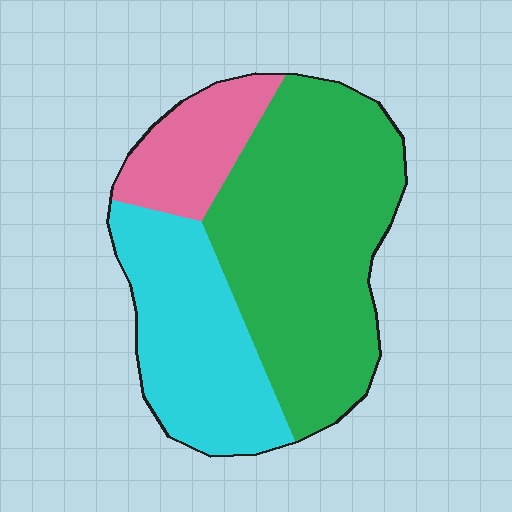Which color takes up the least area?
Pink, at roughly 15%.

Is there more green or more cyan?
Green.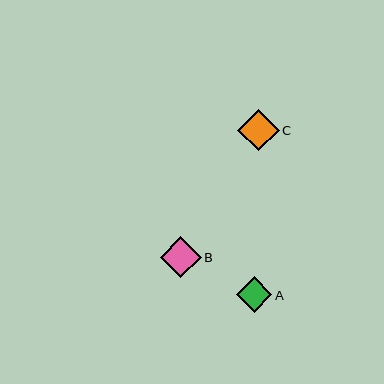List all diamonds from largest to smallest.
From largest to smallest: C, B, A.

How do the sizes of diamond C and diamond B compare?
Diamond C and diamond B are approximately the same size.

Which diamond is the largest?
Diamond C is the largest with a size of approximately 42 pixels.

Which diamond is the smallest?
Diamond A is the smallest with a size of approximately 35 pixels.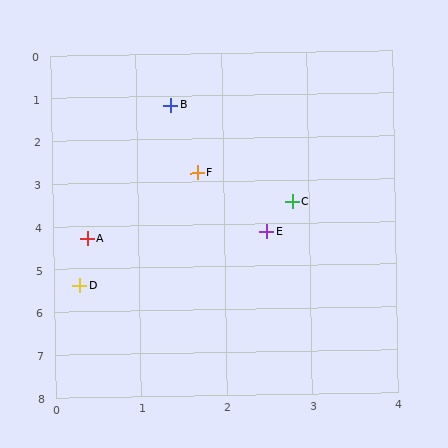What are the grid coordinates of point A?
Point A is at approximately (0.4, 4.3).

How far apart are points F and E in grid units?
Points F and E are about 1.6 grid units apart.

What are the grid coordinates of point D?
Point D is at approximately (0.3, 5.4).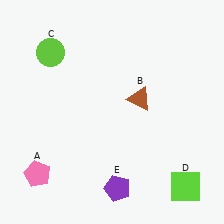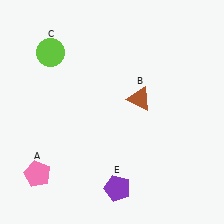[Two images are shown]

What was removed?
The lime square (D) was removed in Image 2.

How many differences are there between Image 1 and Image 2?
There is 1 difference between the two images.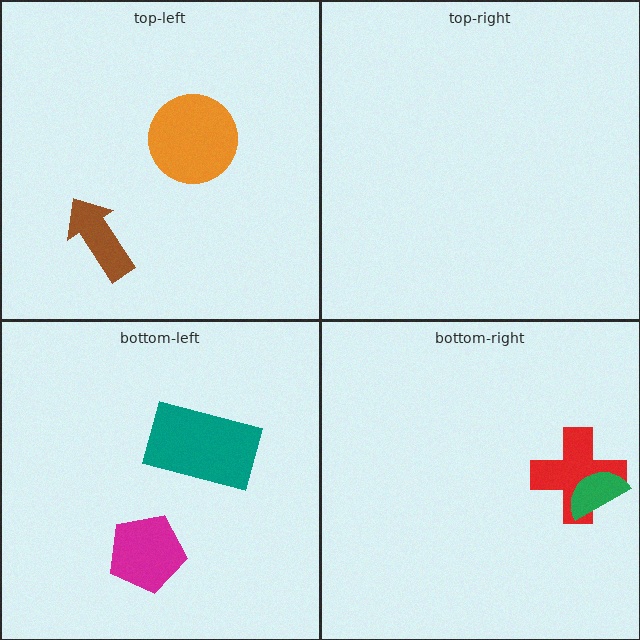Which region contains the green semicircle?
The bottom-right region.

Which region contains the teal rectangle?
The bottom-left region.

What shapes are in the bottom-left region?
The magenta pentagon, the teal rectangle.